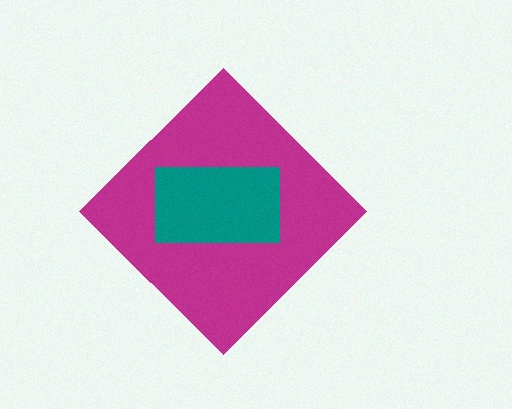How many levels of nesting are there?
2.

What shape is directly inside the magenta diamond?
The teal rectangle.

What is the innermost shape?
The teal rectangle.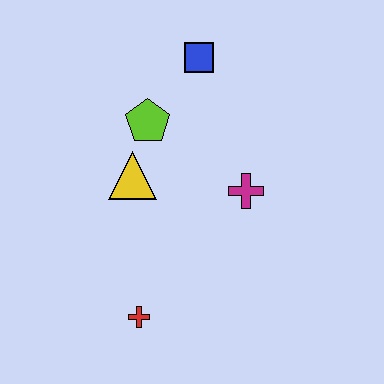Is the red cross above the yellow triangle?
No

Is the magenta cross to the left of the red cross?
No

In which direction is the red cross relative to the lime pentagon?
The red cross is below the lime pentagon.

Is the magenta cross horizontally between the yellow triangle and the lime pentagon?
No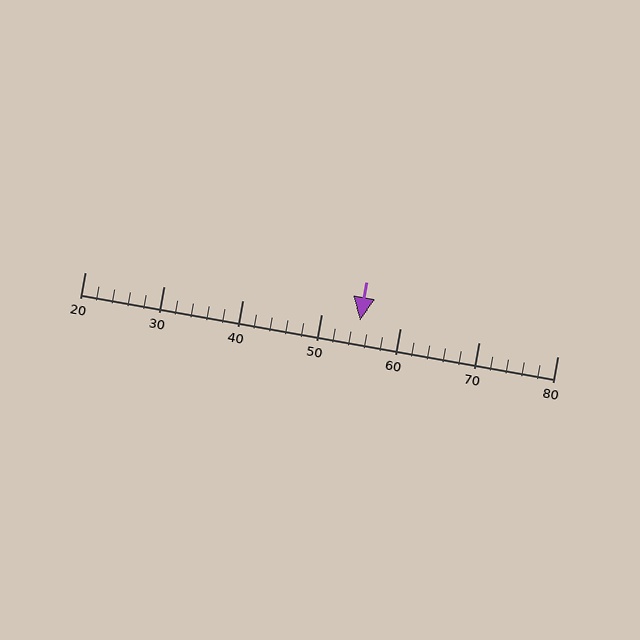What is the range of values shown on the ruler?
The ruler shows values from 20 to 80.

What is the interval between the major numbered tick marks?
The major tick marks are spaced 10 units apart.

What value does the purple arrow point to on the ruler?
The purple arrow points to approximately 55.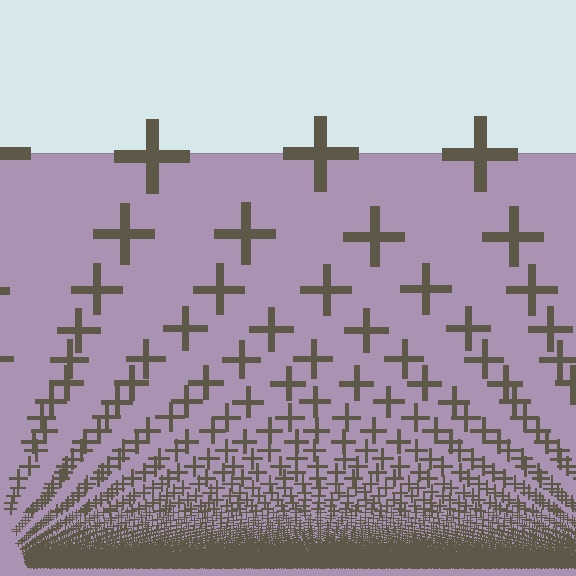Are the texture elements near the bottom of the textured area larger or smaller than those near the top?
Smaller. The gradient is inverted — elements near the bottom are smaller and denser.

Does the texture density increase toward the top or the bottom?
Density increases toward the bottom.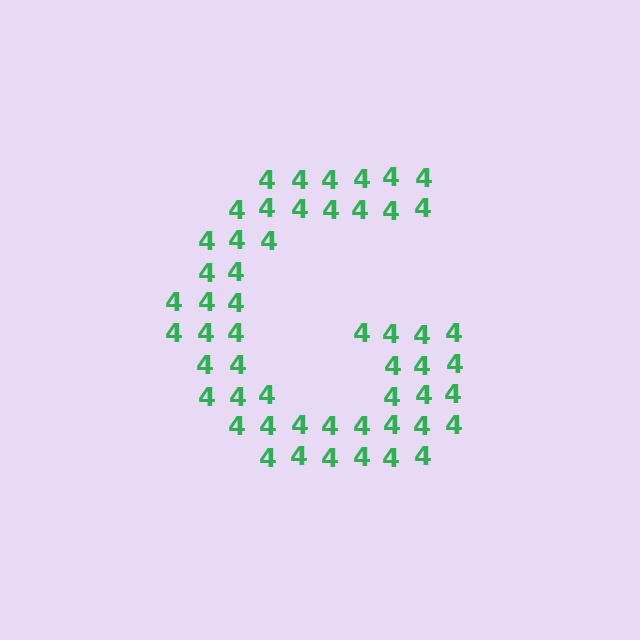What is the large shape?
The large shape is the letter G.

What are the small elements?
The small elements are digit 4's.